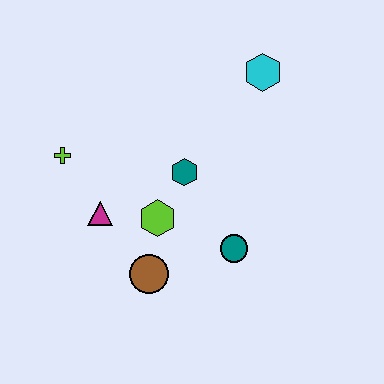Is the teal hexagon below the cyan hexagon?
Yes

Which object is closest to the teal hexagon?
The lime hexagon is closest to the teal hexagon.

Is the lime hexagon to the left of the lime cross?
No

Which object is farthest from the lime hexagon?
The cyan hexagon is farthest from the lime hexagon.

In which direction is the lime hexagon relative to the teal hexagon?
The lime hexagon is below the teal hexagon.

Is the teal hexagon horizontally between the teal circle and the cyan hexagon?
No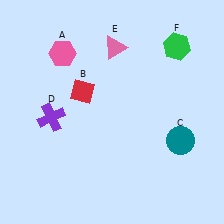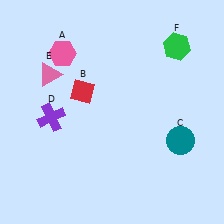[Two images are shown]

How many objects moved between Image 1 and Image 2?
1 object moved between the two images.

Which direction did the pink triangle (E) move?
The pink triangle (E) moved left.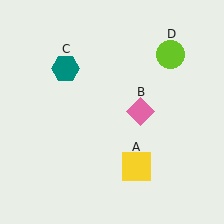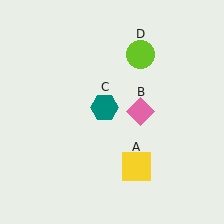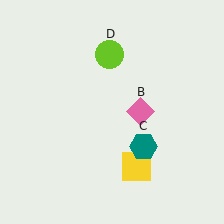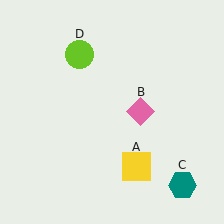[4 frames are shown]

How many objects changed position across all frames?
2 objects changed position: teal hexagon (object C), lime circle (object D).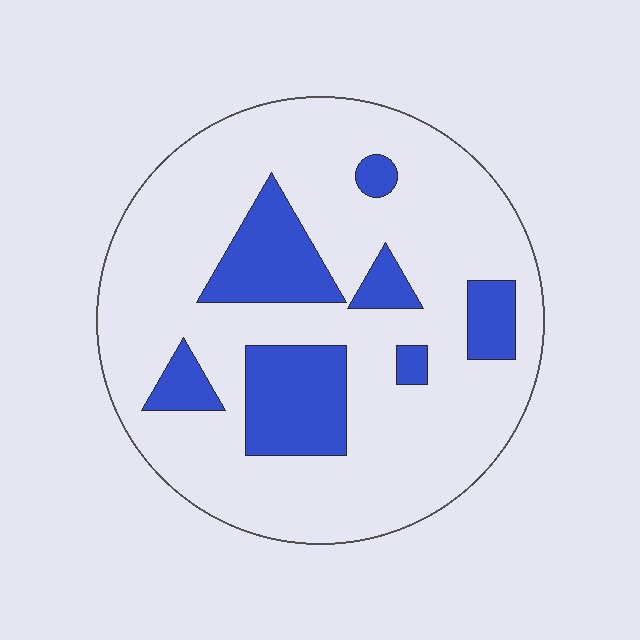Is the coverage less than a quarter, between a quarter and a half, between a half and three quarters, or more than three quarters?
Less than a quarter.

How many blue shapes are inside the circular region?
7.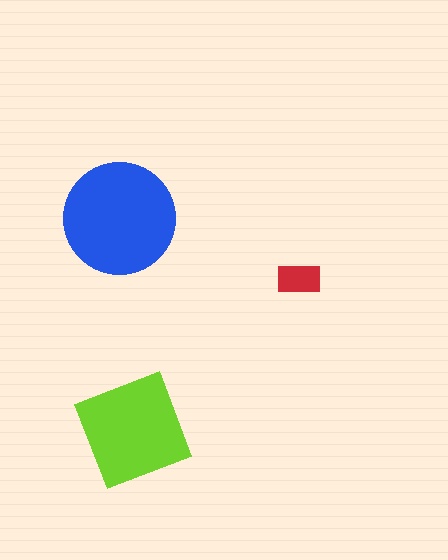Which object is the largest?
The blue circle.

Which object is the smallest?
The red rectangle.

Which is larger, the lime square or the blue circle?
The blue circle.